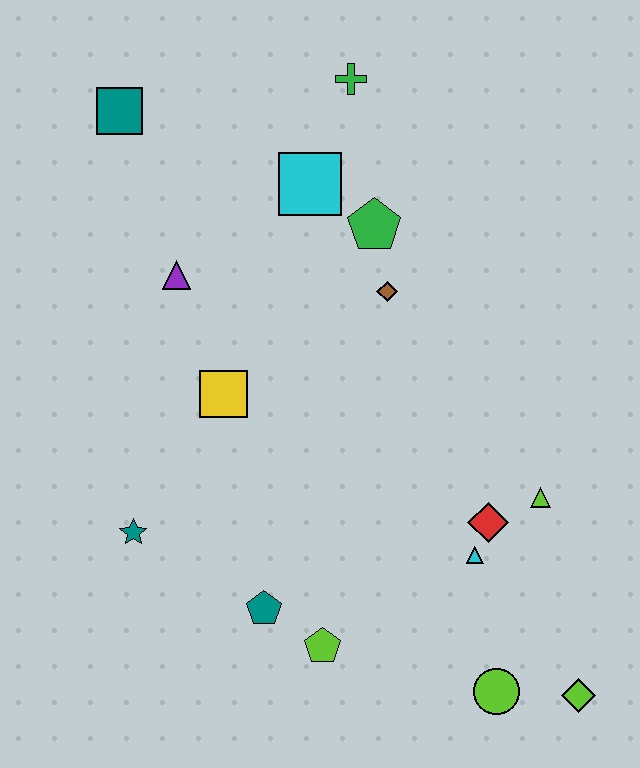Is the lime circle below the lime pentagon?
Yes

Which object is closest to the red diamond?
The cyan triangle is closest to the red diamond.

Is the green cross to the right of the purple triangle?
Yes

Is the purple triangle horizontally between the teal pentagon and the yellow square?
No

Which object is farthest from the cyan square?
The lime diamond is farthest from the cyan square.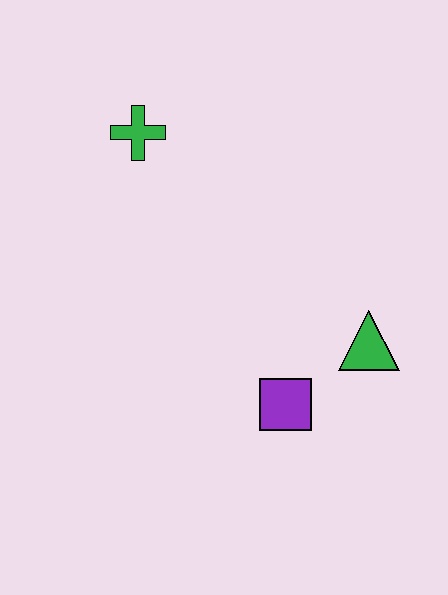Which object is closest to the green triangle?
The purple square is closest to the green triangle.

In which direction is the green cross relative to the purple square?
The green cross is above the purple square.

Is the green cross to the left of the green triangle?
Yes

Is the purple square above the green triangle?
No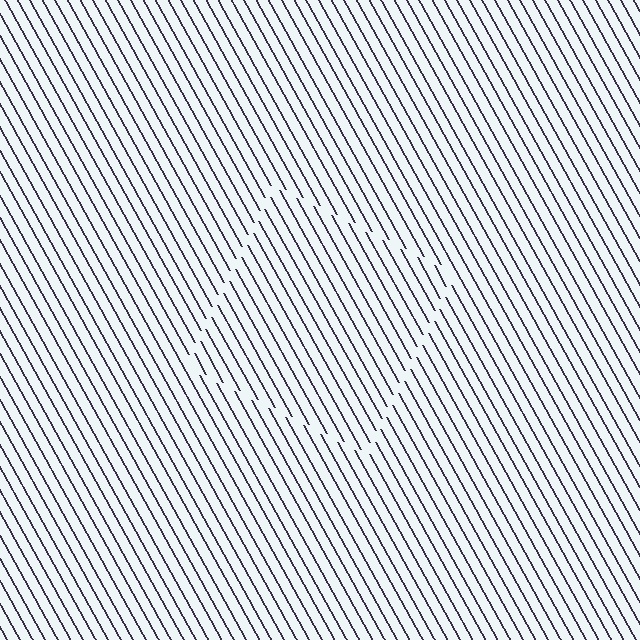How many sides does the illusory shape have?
4 sides — the line-ends trace a square.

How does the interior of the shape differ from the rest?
The interior of the shape contains the same grating, shifted by half a period — the contour is defined by the phase discontinuity where line-ends from the inner and outer gratings abut.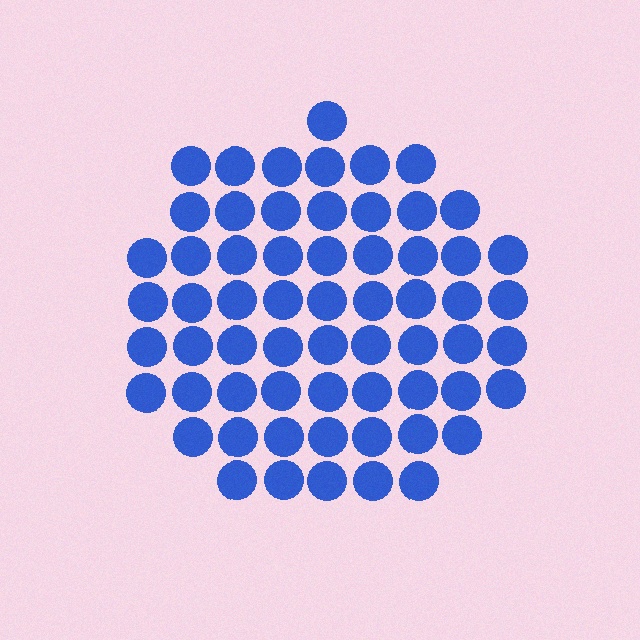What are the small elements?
The small elements are circles.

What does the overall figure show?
The overall figure shows a circle.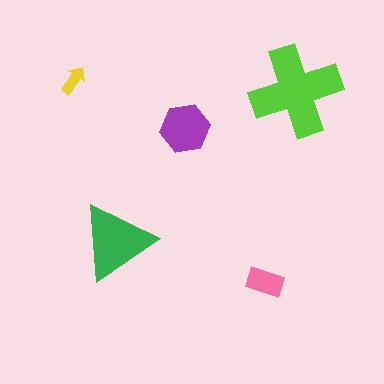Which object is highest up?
The yellow arrow is topmost.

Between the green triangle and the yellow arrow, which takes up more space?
The green triangle.